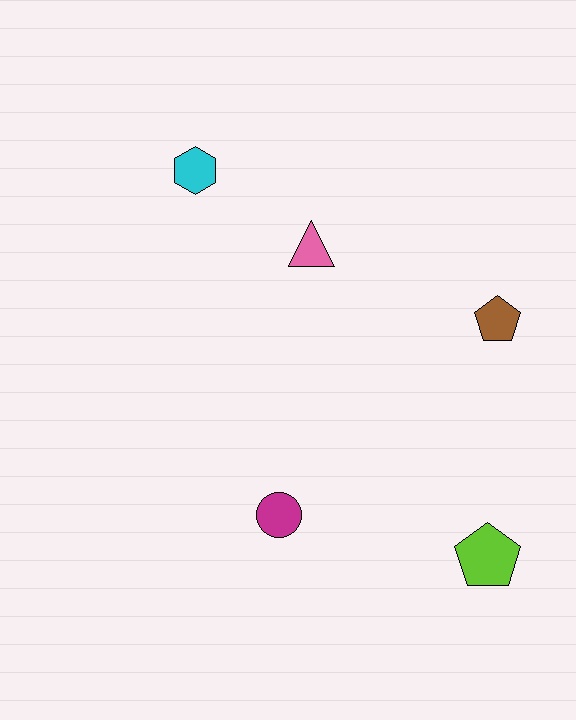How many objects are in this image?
There are 5 objects.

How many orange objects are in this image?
There are no orange objects.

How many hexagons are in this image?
There is 1 hexagon.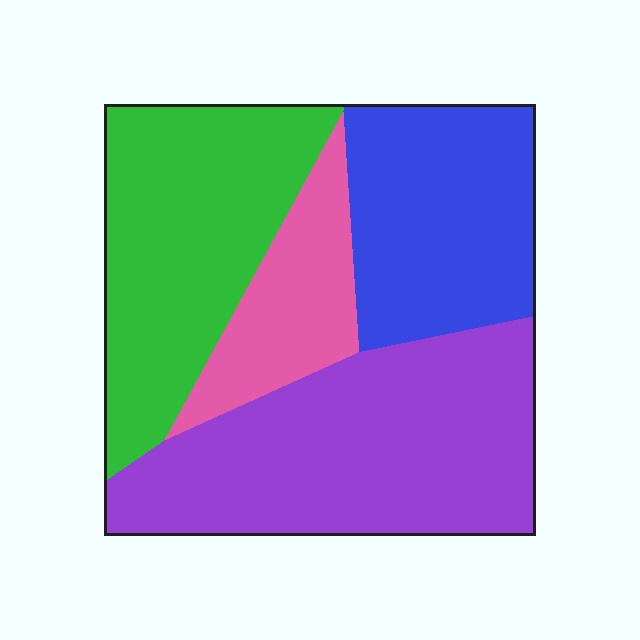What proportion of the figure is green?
Green covers 28% of the figure.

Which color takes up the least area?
Pink, at roughly 15%.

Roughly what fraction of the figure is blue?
Blue covers roughly 25% of the figure.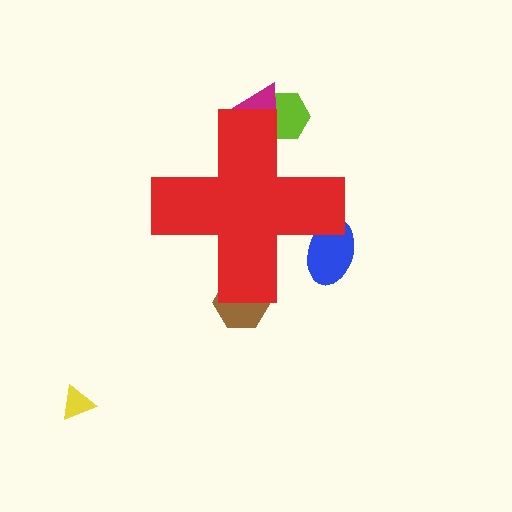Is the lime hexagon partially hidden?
Yes, the lime hexagon is partially hidden behind the red cross.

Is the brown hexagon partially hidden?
Yes, the brown hexagon is partially hidden behind the red cross.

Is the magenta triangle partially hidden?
Yes, the magenta triangle is partially hidden behind the red cross.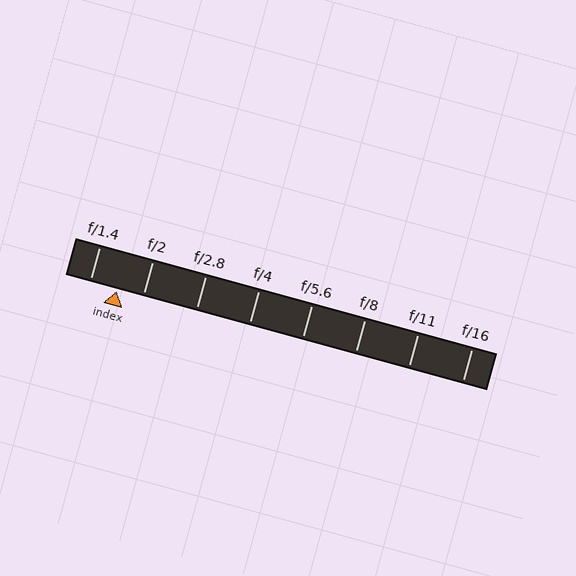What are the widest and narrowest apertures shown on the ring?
The widest aperture shown is f/1.4 and the narrowest is f/16.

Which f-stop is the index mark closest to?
The index mark is closest to f/2.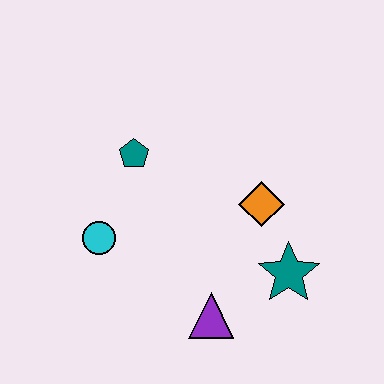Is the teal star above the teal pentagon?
No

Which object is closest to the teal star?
The orange diamond is closest to the teal star.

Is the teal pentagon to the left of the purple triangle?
Yes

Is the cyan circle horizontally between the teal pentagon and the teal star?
No